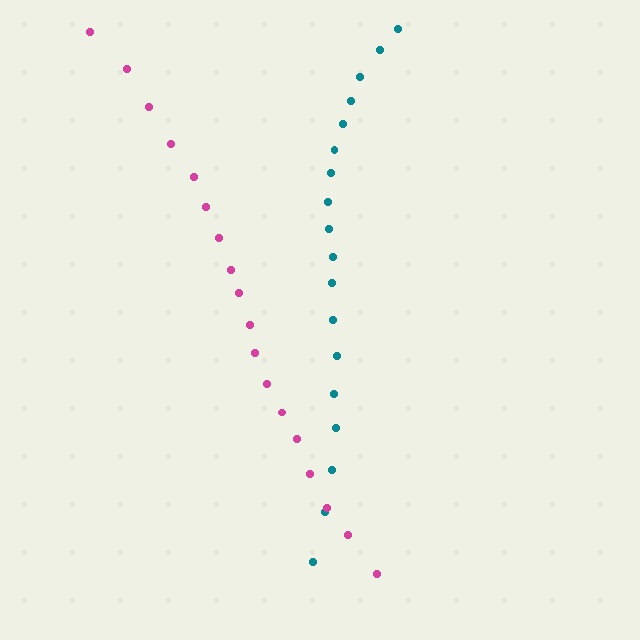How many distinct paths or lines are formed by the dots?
There are 2 distinct paths.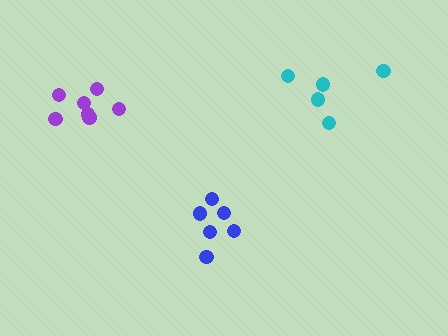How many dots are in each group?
Group 1: 5 dots, Group 2: 6 dots, Group 3: 7 dots (18 total).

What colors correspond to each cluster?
The clusters are colored: cyan, blue, purple.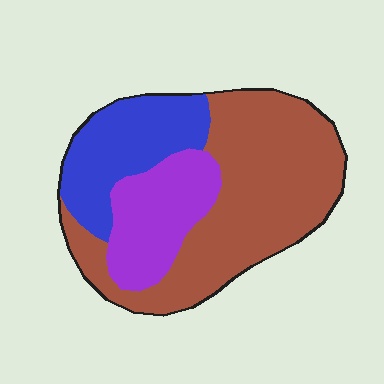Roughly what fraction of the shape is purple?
Purple takes up about one fifth (1/5) of the shape.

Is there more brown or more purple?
Brown.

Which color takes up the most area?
Brown, at roughly 55%.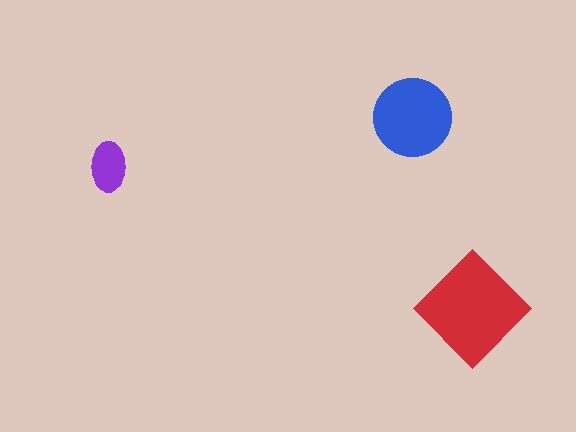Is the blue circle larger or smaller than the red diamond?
Smaller.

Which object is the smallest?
The purple ellipse.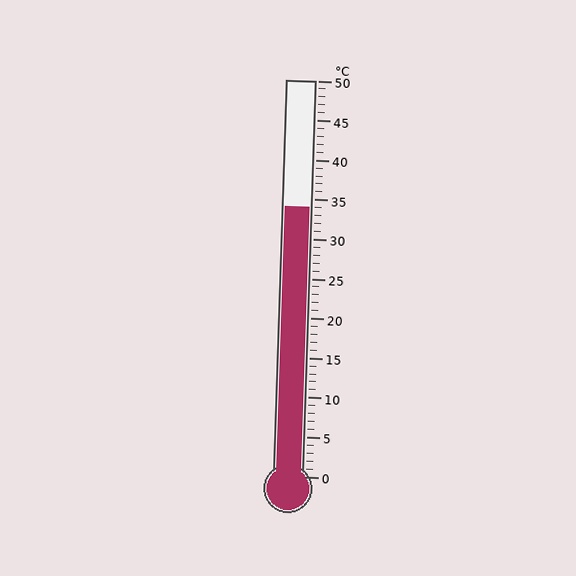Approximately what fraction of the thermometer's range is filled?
The thermometer is filled to approximately 70% of its range.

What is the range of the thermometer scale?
The thermometer scale ranges from 0°C to 50°C.